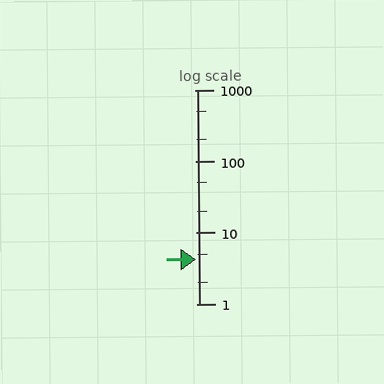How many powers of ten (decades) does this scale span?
The scale spans 3 decades, from 1 to 1000.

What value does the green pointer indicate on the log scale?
The pointer indicates approximately 4.2.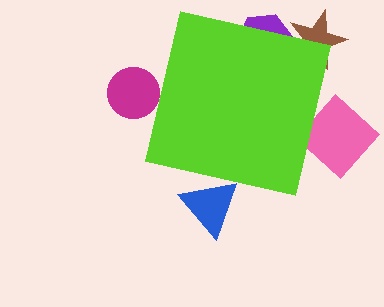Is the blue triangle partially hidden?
Yes, the blue triangle is partially hidden behind the lime square.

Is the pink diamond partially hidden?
Yes, the pink diamond is partially hidden behind the lime square.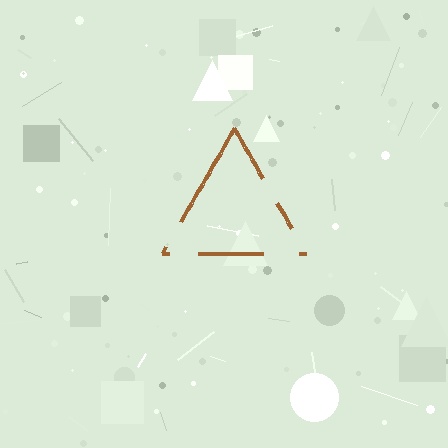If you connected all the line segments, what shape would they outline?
They would outline a triangle.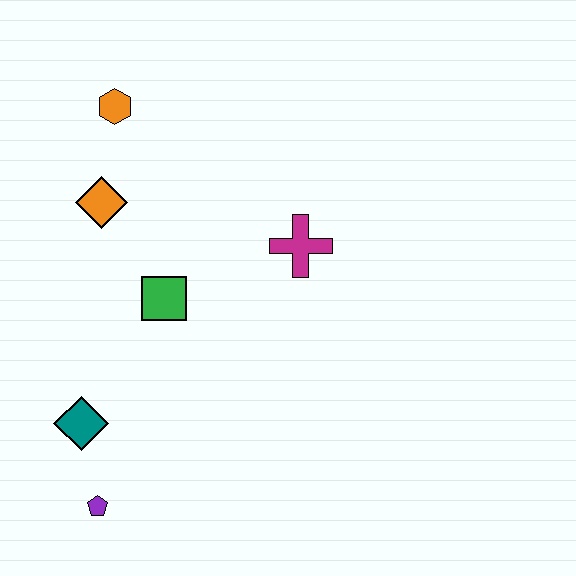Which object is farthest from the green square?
The purple pentagon is farthest from the green square.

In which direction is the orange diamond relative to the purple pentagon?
The orange diamond is above the purple pentagon.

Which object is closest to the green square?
The orange diamond is closest to the green square.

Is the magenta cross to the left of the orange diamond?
No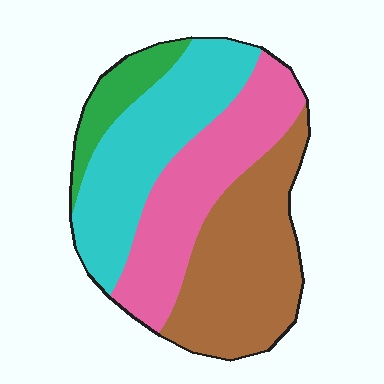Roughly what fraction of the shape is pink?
Pink takes up about one quarter (1/4) of the shape.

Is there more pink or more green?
Pink.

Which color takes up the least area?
Green, at roughly 10%.